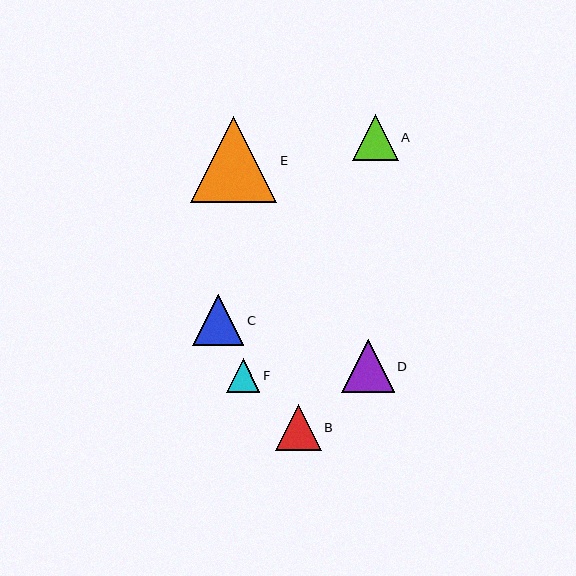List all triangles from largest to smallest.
From largest to smallest: E, D, C, A, B, F.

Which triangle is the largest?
Triangle E is the largest with a size of approximately 86 pixels.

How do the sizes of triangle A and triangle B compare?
Triangle A and triangle B are approximately the same size.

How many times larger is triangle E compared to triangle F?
Triangle E is approximately 2.6 times the size of triangle F.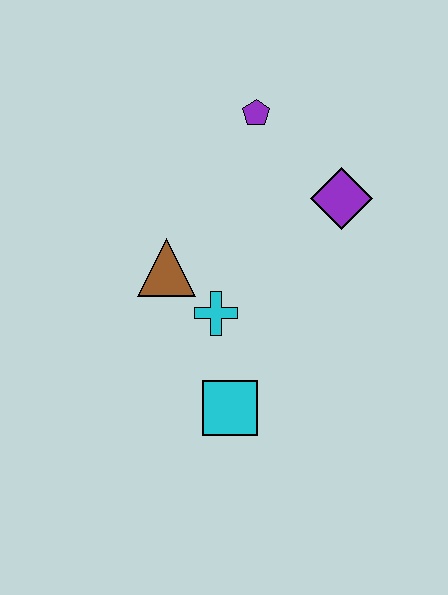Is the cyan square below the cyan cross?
Yes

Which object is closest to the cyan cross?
The brown triangle is closest to the cyan cross.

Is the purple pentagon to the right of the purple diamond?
No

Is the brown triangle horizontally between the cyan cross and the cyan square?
No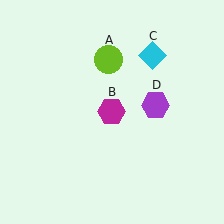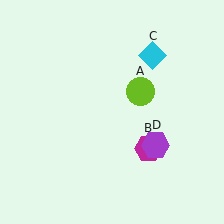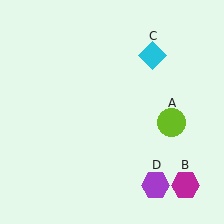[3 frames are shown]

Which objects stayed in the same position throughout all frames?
Cyan diamond (object C) remained stationary.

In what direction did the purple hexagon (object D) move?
The purple hexagon (object D) moved down.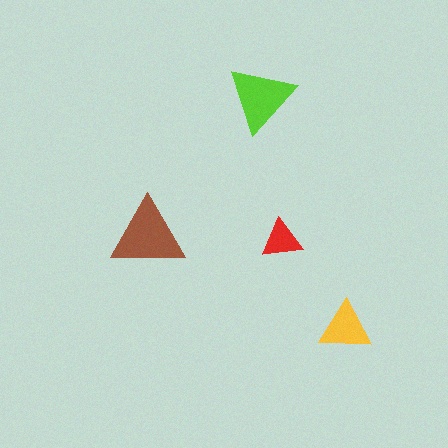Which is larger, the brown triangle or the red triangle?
The brown one.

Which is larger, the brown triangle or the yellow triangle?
The brown one.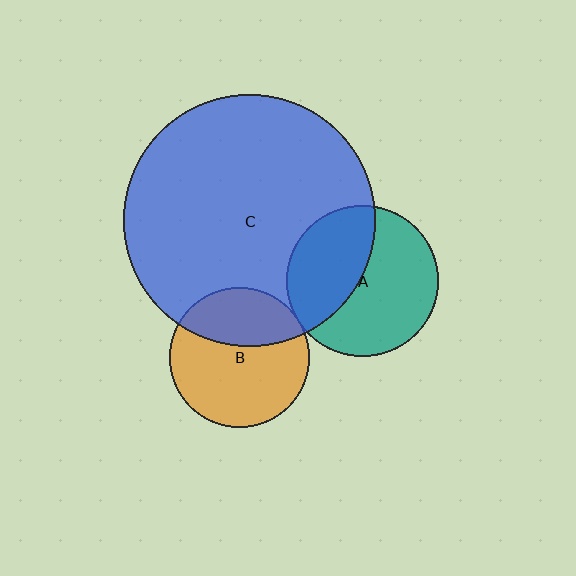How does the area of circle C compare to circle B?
Approximately 3.3 times.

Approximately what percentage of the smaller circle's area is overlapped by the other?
Approximately 5%.